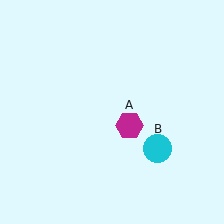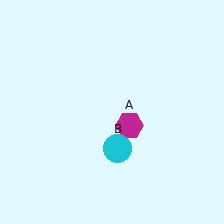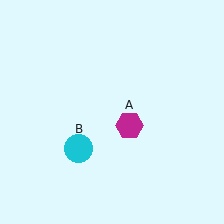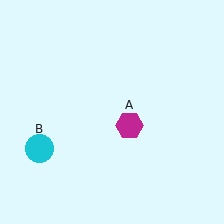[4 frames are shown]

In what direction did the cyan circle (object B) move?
The cyan circle (object B) moved left.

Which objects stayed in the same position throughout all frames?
Magenta hexagon (object A) remained stationary.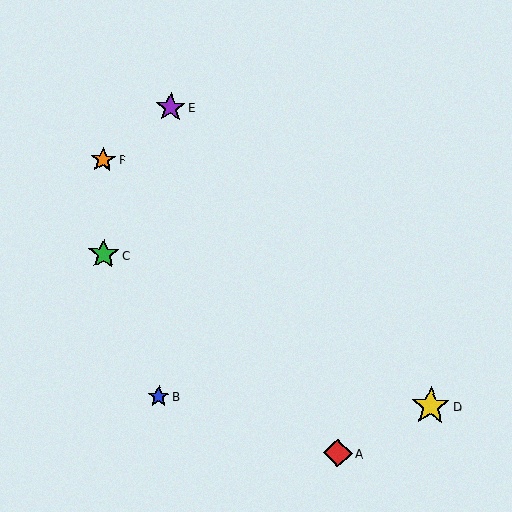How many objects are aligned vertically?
2 objects (B, E) are aligned vertically.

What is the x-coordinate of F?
Object F is at x≈103.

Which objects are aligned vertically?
Objects B, E are aligned vertically.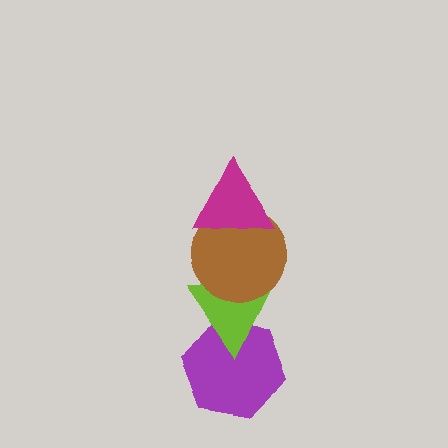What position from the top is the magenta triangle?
The magenta triangle is 1st from the top.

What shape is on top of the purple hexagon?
The lime triangle is on top of the purple hexagon.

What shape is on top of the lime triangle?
The brown circle is on top of the lime triangle.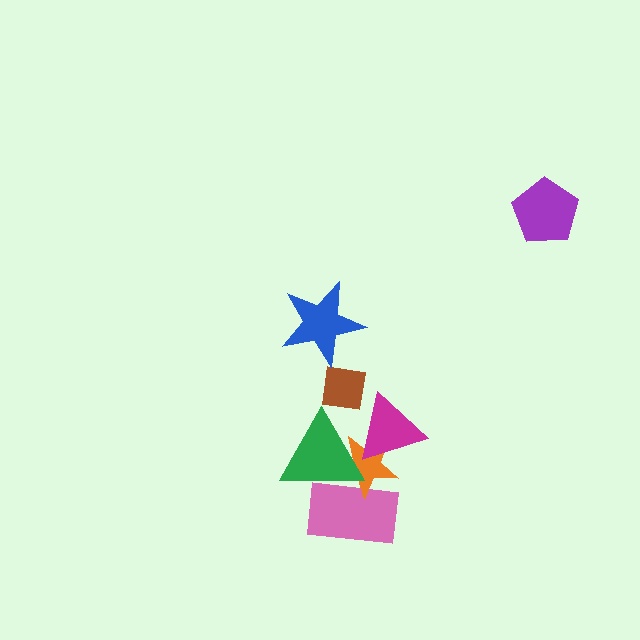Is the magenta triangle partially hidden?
Yes, it is partially covered by another shape.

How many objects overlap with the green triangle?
3 objects overlap with the green triangle.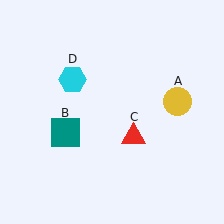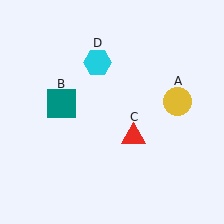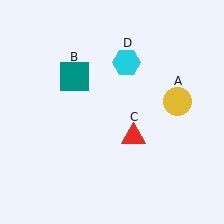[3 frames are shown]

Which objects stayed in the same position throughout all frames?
Yellow circle (object A) and red triangle (object C) remained stationary.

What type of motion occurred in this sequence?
The teal square (object B), cyan hexagon (object D) rotated clockwise around the center of the scene.